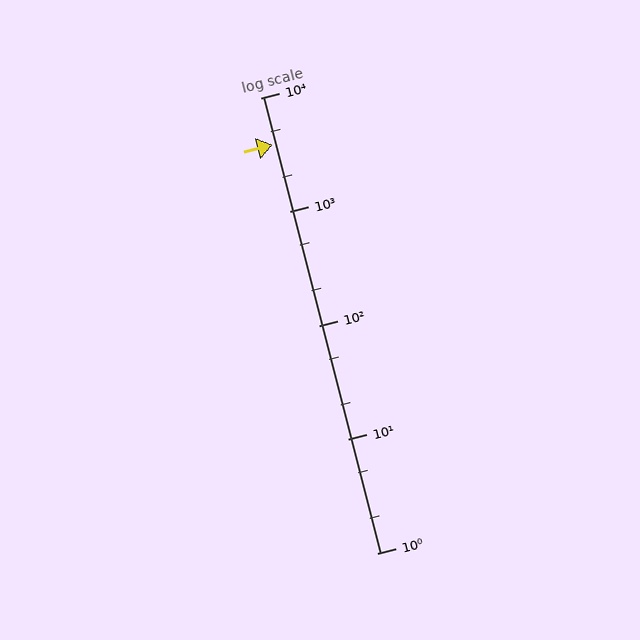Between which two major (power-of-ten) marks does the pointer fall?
The pointer is between 1000 and 10000.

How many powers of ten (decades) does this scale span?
The scale spans 4 decades, from 1 to 10000.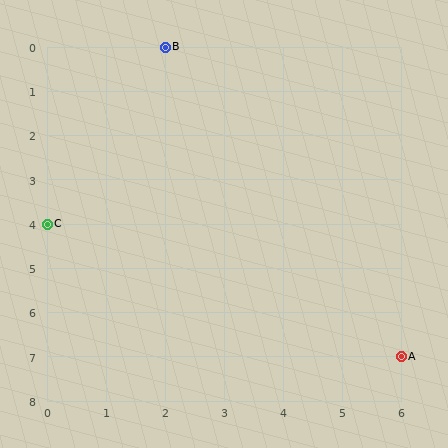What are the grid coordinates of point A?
Point A is at grid coordinates (6, 7).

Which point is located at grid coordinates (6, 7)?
Point A is at (6, 7).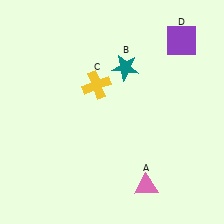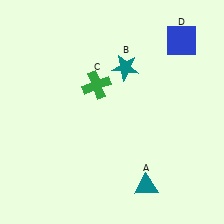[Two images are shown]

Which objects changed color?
A changed from pink to teal. C changed from yellow to green. D changed from purple to blue.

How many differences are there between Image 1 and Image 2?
There are 3 differences between the two images.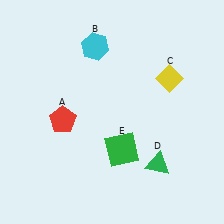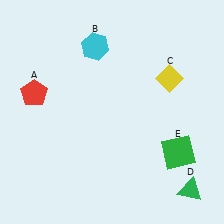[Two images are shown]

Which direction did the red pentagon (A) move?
The red pentagon (A) moved left.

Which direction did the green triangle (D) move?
The green triangle (D) moved right.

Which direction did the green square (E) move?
The green square (E) moved right.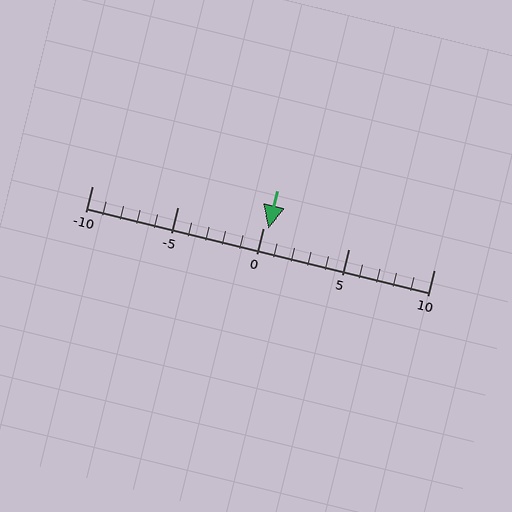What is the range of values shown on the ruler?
The ruler shows values from -10 to 10.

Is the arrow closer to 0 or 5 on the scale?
The arrow is closer to 0.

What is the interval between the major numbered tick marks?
The major tick marks are spaced 5 units apart.